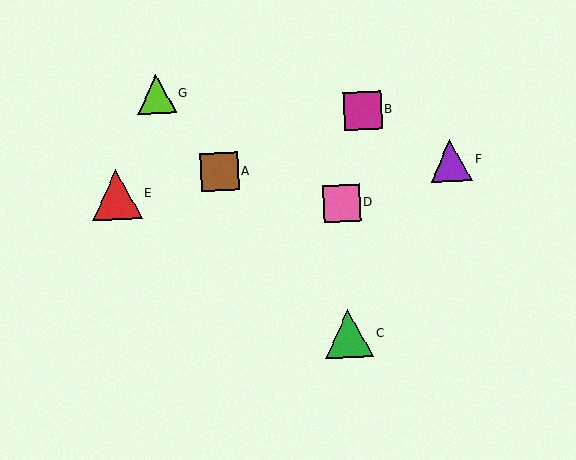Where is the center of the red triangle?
The center of the red triangle is at (117, 195).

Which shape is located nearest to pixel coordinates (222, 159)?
The brown square (labeled A) at (219, 172) is nearest to that location.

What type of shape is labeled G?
Shape G is a lime triangle.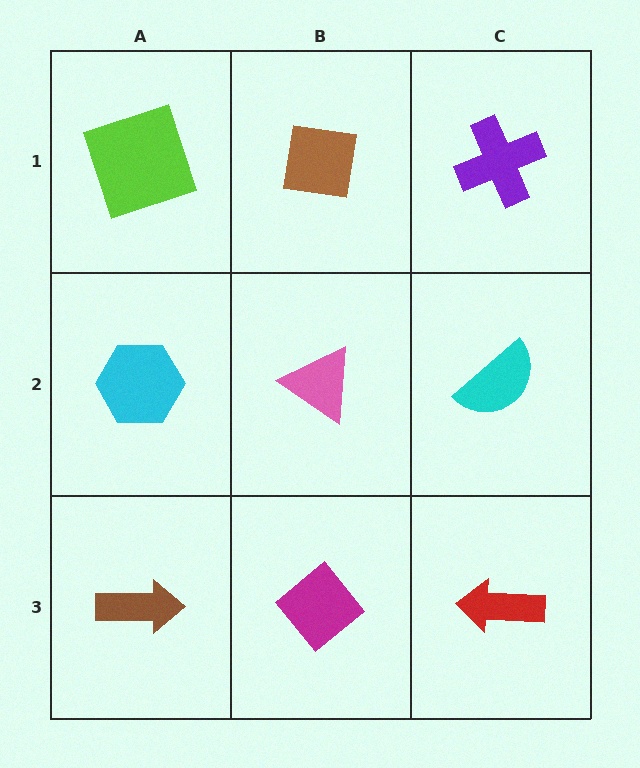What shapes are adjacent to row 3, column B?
A pink triangle (row 2, column B), a brown arrow (row 3, column A), a red arrow (row 3, column C).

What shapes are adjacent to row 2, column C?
A purple cross (row 1, column C), a red arrow (row 3, column C), a pink triangle (row 2, column B).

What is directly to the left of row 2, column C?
A pink triangle.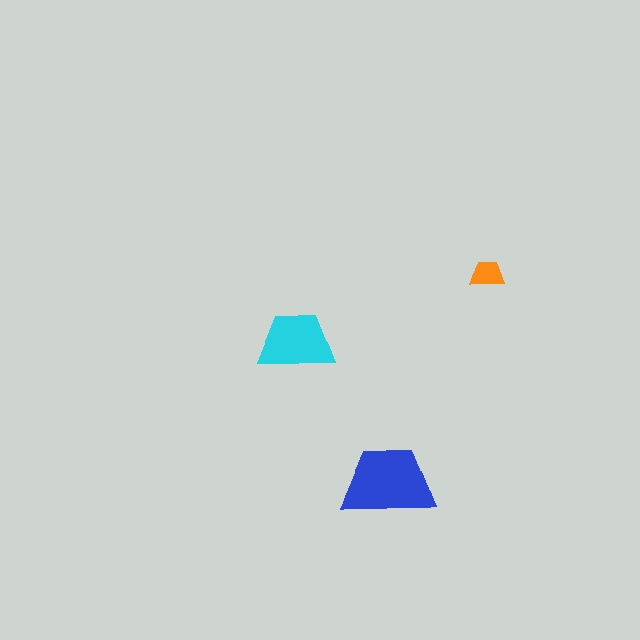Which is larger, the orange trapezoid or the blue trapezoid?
The blue one.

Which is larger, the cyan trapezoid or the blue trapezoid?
The blue one.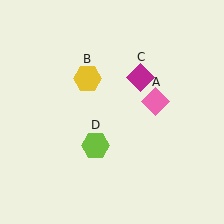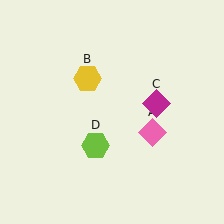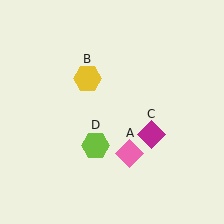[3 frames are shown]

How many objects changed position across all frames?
2 objects changed position: pink diamond (object A), magenta diamond (object C).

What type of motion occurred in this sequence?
The pink diamond (object A), magenta diamond (object C) rotated clockwise around the center of the scene.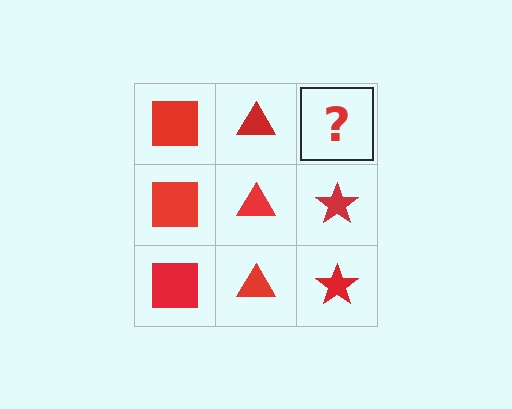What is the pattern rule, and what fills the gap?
The rule is that each column has a consistent shape. The gap should be filled with a red star.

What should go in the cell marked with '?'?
The missing cell should contain a red star.